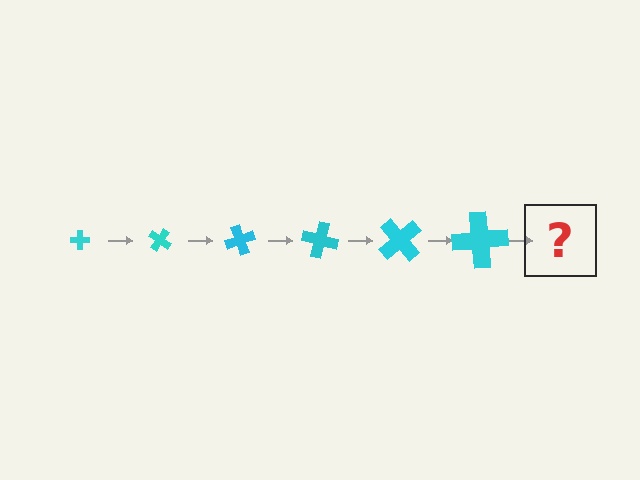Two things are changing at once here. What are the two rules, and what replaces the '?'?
The two rules are that the cross grows larger each step and it rotates 35 degrees each step. The '?' should be a cross, larger than the previous one and rotated 210 degrees from the start.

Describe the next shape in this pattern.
It should be a cross, larger than the previous one and rotated 210 degrees from the start.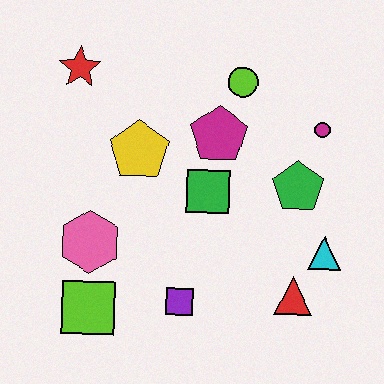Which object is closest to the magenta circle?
The green pentagon is closest to the magenta circle.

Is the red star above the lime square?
Yes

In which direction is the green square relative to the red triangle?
The green square is above the red triangle.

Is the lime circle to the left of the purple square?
No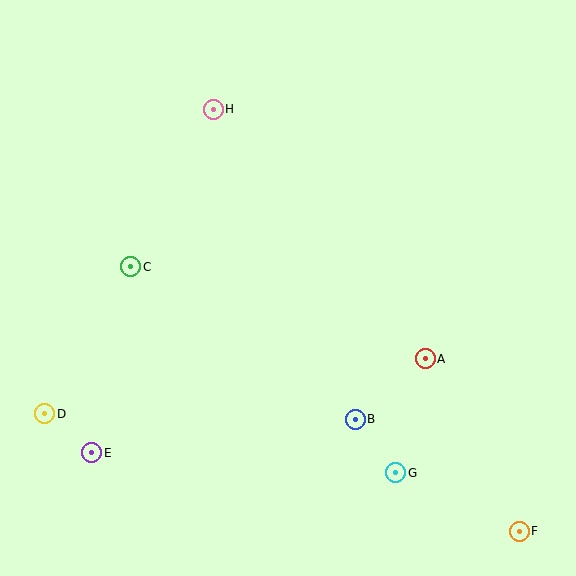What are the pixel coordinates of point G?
Point G is at (396, 473).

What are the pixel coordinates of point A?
Point A is at (425, 359).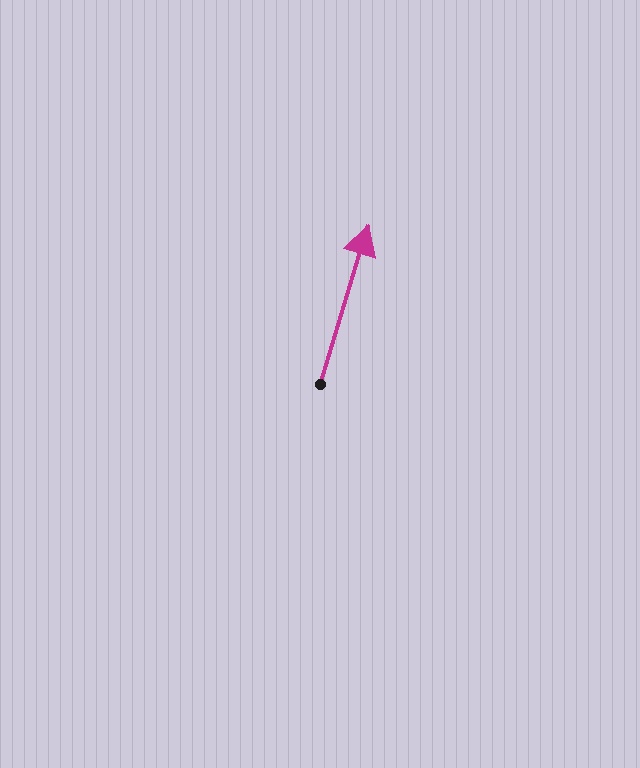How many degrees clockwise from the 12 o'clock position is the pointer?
Approximately 17 degrees.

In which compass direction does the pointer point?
North.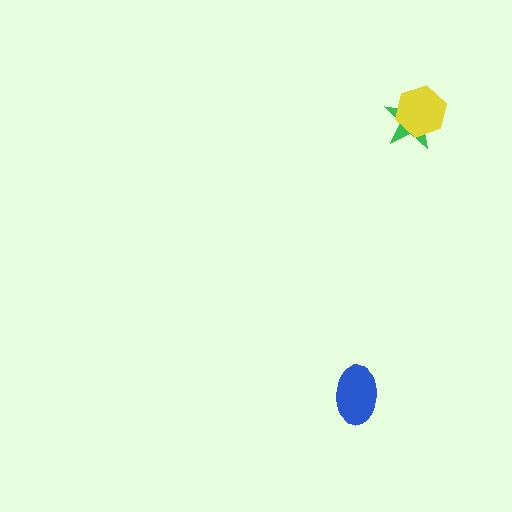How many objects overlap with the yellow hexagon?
1 object overlaps with the yellow hexagon.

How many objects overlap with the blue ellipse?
0 objects overlap with the blue ellipse.